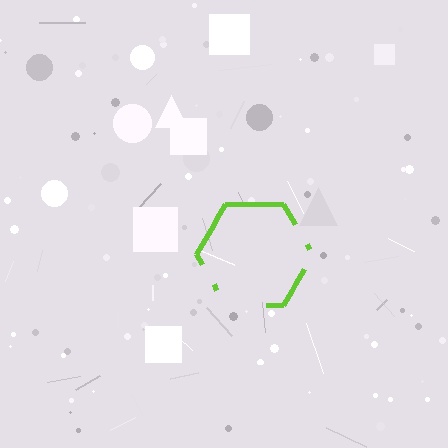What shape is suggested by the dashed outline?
The dashed outline suggests a hexagon.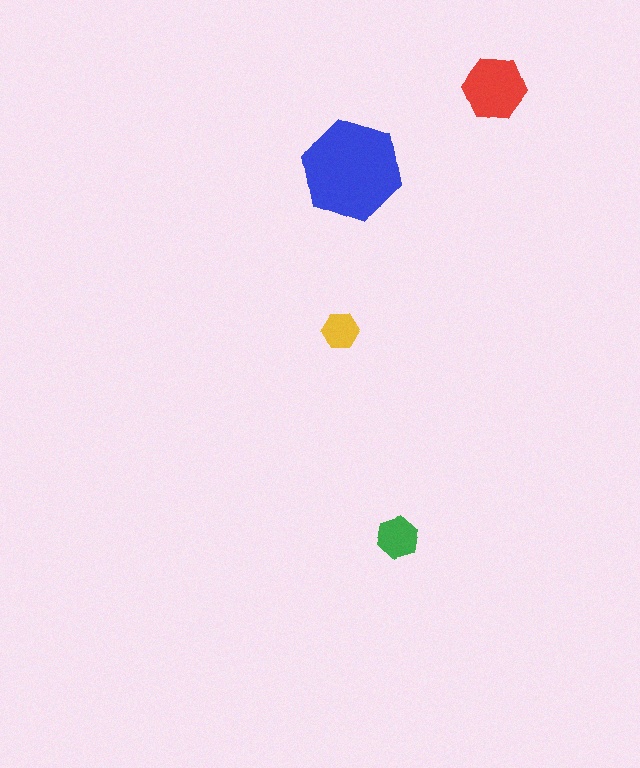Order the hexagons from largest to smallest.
the blue one, the red one, the green one, the yellow one.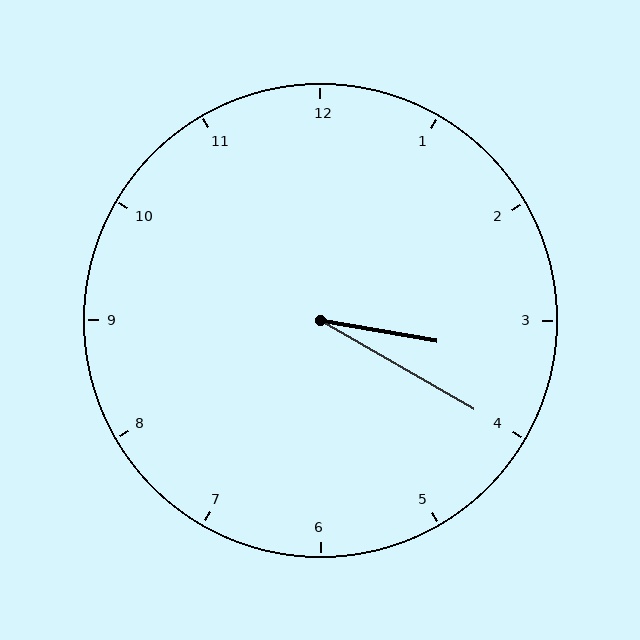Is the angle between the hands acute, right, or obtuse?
It is acute.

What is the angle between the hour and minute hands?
Approximately 20 degrees.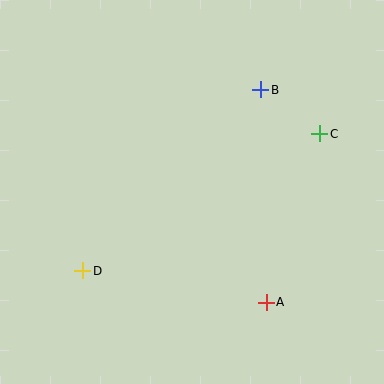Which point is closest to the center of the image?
Point B at (261, 90) is closest to the center.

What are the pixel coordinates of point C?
Point C is at (320, 134).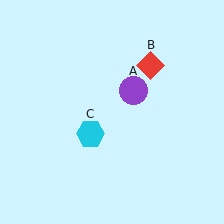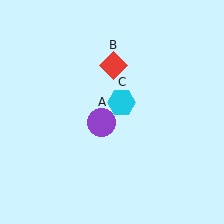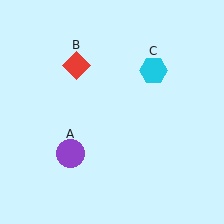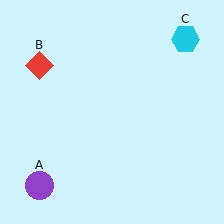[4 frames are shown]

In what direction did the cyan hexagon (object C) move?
The cyan hexagon (object C) moved up and to the right.